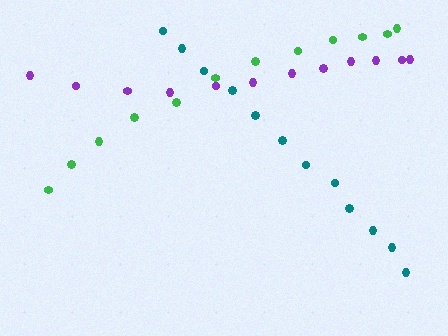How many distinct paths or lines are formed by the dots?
There are 3 distinct paths.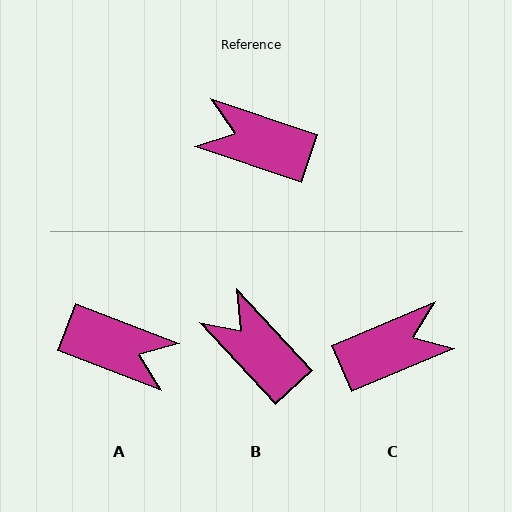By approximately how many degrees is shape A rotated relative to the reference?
Approximately 178 degrees counter-clockwise.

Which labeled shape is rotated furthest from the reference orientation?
A, about 178 degrees away.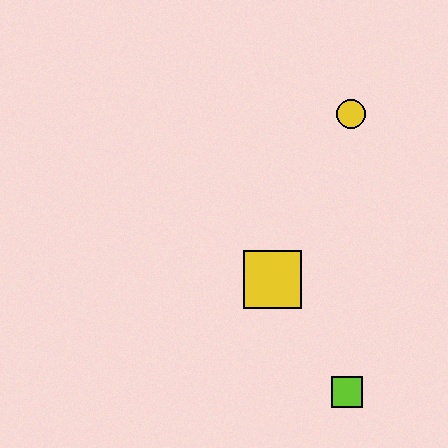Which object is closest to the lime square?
The yellow square is closest to the lime square.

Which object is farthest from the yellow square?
The yellow circle is farthest from the yellow square.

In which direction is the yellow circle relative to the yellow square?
The yellow circle is above the yellow square.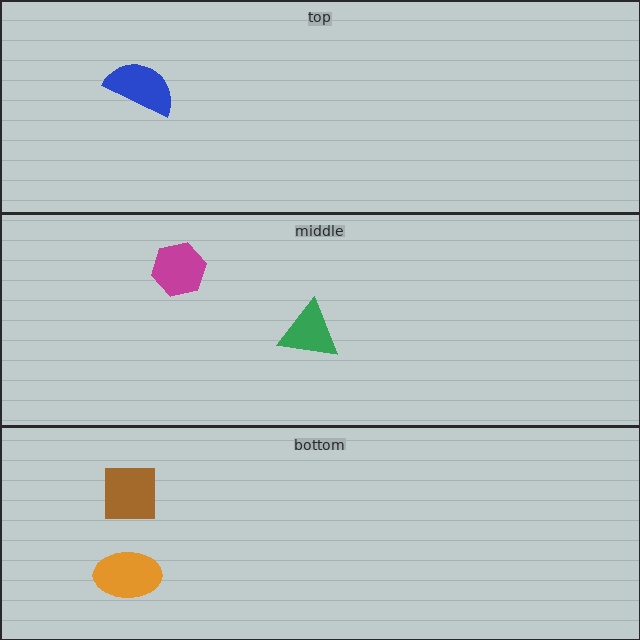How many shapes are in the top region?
1.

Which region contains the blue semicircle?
The top region.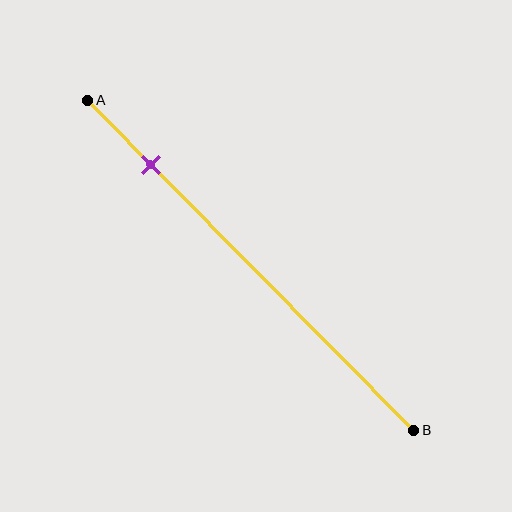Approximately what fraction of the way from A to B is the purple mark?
The purple mark is approximately 20% of the way from A to B.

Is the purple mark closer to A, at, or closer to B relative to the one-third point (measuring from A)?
The purple mark is closer to point A than the one-third point of segment AB.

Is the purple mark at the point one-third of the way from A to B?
No, the mark is at about 20% from A, not at the 33% one-third point.